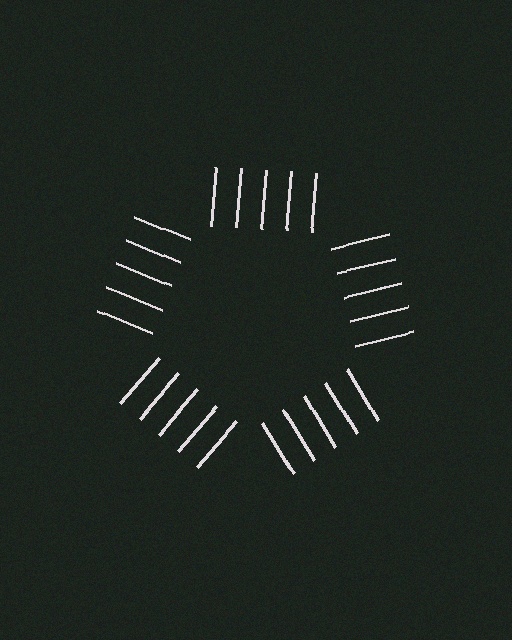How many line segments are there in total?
25 — 5 along each of the 5 edges.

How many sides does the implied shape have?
5 sides — the line-ends trace a pentagon.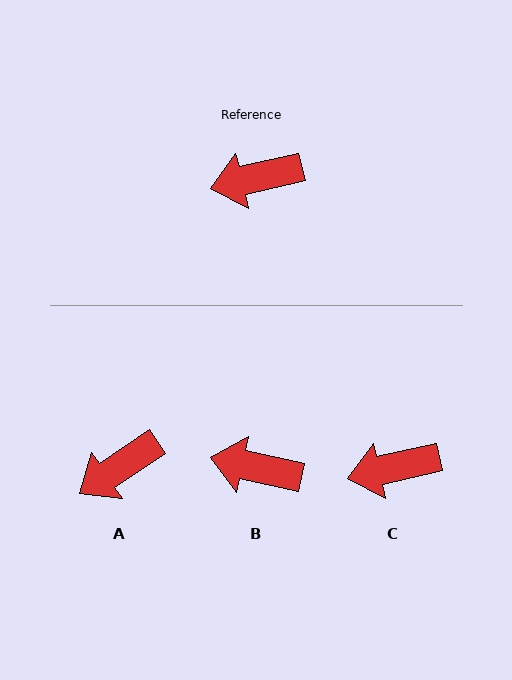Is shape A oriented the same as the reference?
No, it is off by about 21 degrees.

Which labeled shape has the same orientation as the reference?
C.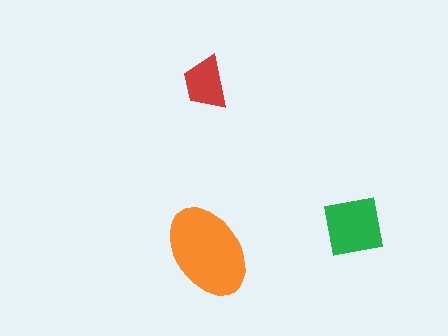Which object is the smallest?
The red trapezoid.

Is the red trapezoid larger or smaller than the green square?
Smaller.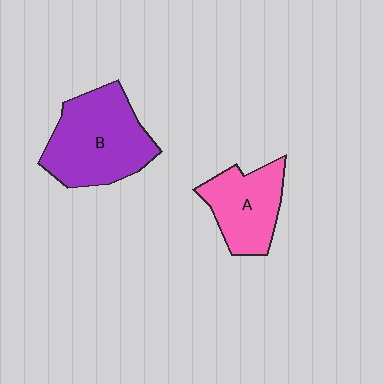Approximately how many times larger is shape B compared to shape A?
Approximately 1.5 times.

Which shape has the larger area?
Shape B (purple).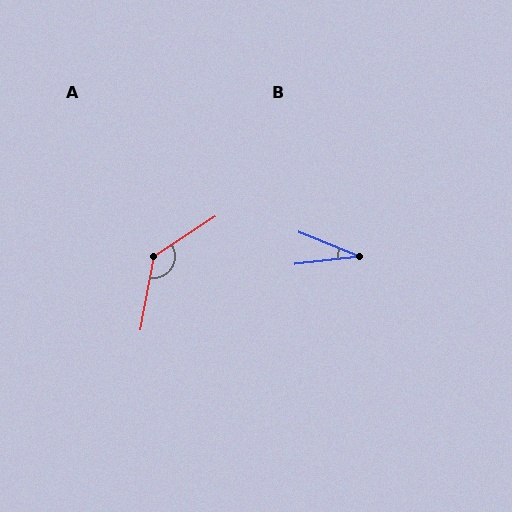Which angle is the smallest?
B, at approximately 29 degrees.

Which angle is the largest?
A, at approximately 133 degrees.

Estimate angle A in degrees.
Approximately 133 degrees.